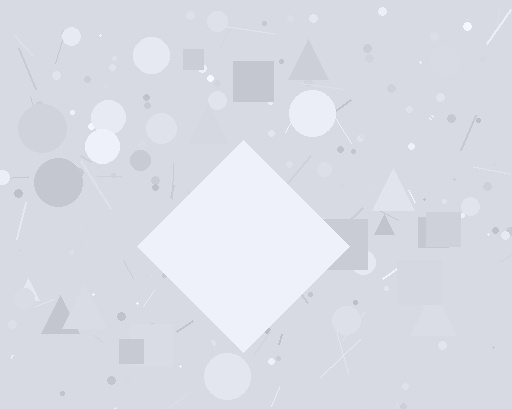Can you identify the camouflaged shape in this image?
The camouflaged shape is a diamond.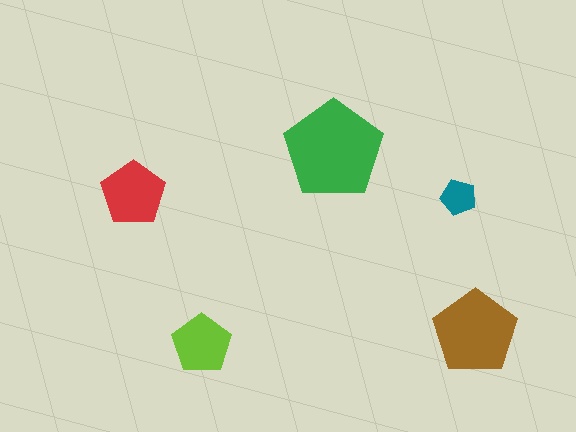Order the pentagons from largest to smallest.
the green one, the brown one, the red one, the lime one, the teal one.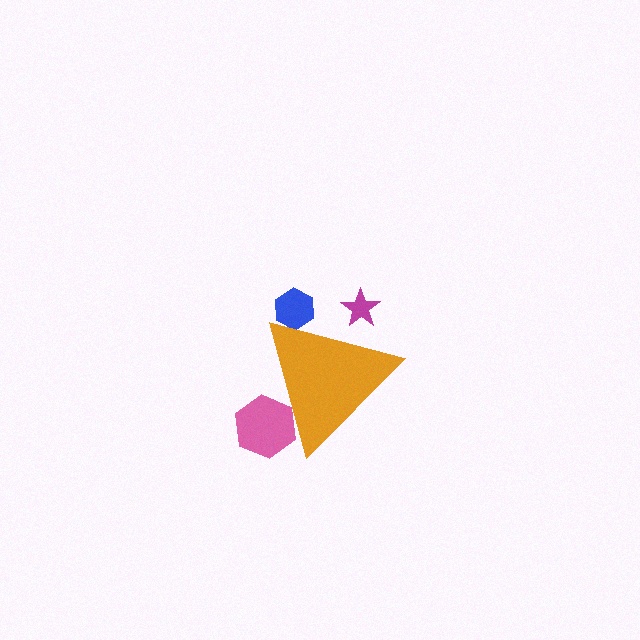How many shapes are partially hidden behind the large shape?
3 shapes are partially hidden.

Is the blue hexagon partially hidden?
Yes, the blue hexagon is partially hidden behind the orange triangle.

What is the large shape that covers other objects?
An orange triangle.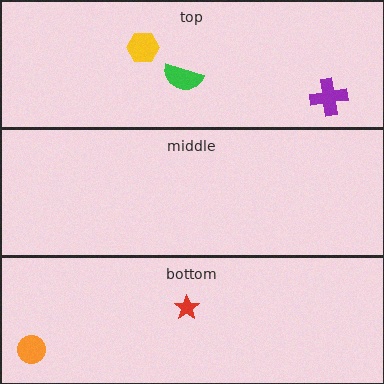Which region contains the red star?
The bottom region.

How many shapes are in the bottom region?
2.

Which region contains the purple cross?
The top region.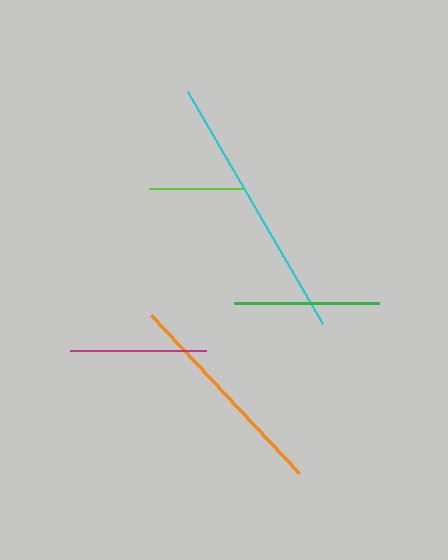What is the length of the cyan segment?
The cyan segment is approximately 269 pixels long.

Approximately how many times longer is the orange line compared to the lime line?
The orange line is approximately 2.3 times the length of the lime line.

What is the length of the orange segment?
The orange segment is approximately 216 pixels long.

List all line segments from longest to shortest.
From longest to shortest: cyan, orange, green, magenta, lime.